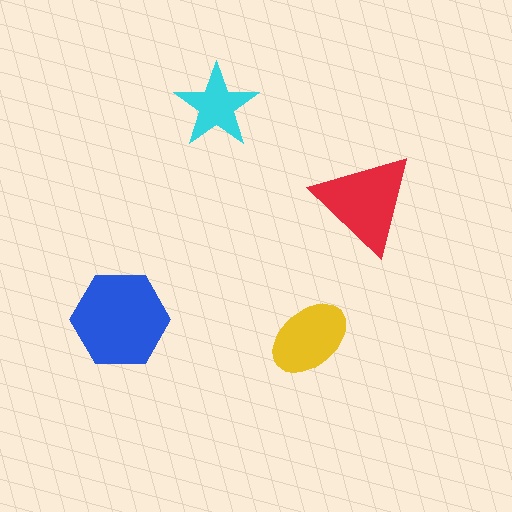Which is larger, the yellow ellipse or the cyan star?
The yellow ellipse.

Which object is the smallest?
The cyan star.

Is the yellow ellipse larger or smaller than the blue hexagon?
Smaller.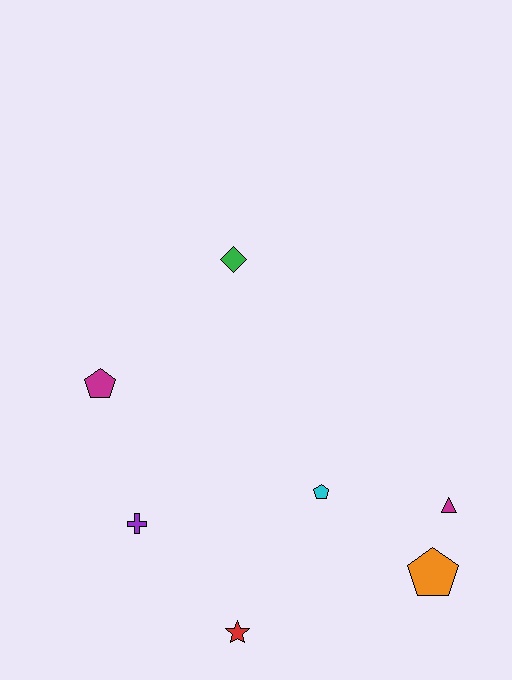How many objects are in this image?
There are 7 objects.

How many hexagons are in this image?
There are no hexagons.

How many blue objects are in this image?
There are no blue objects.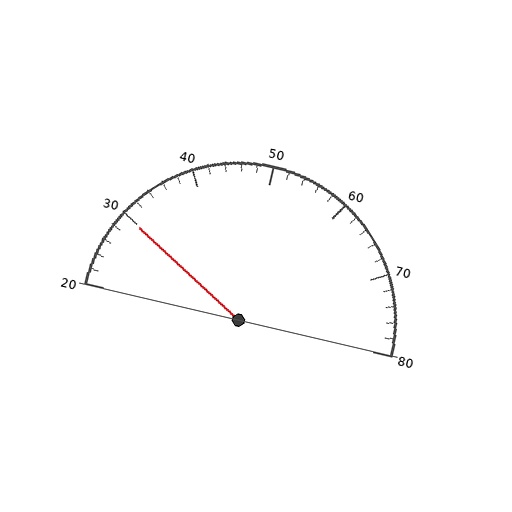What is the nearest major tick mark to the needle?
The nearest major tick mark is 30.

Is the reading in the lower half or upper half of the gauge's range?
The reading is in the lower half of the range (20 to 80).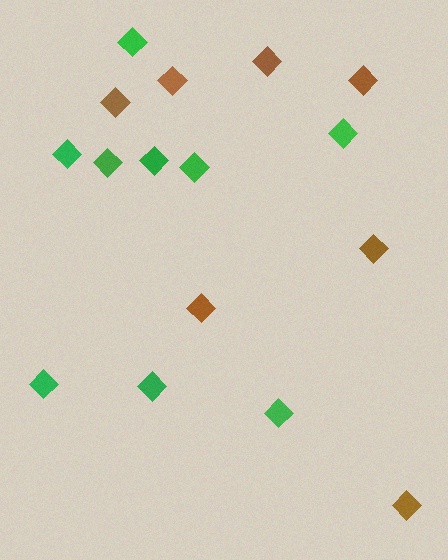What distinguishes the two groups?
There are 2 groups: one group of brown diamonds (7) and one group of green diamonds (9).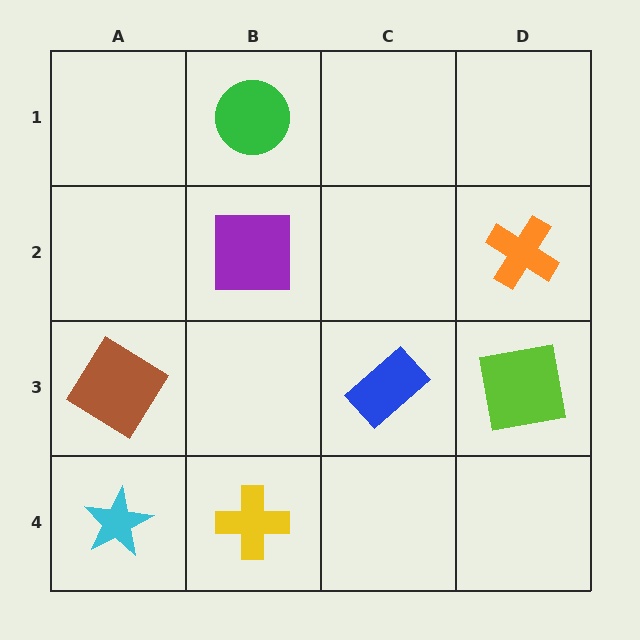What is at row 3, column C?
A blue rectangle.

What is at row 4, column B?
A yellow cross.